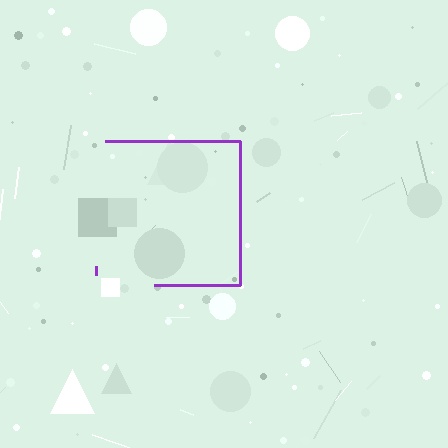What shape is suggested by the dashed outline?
The dashed outline suggests a square.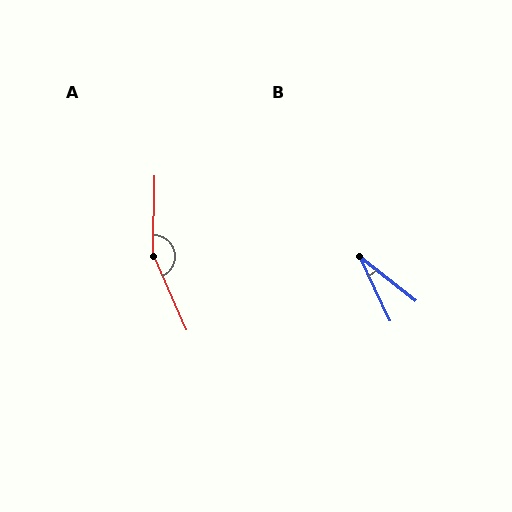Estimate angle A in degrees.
Approximately 155 degrees.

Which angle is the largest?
A, at approximately 155 degrees.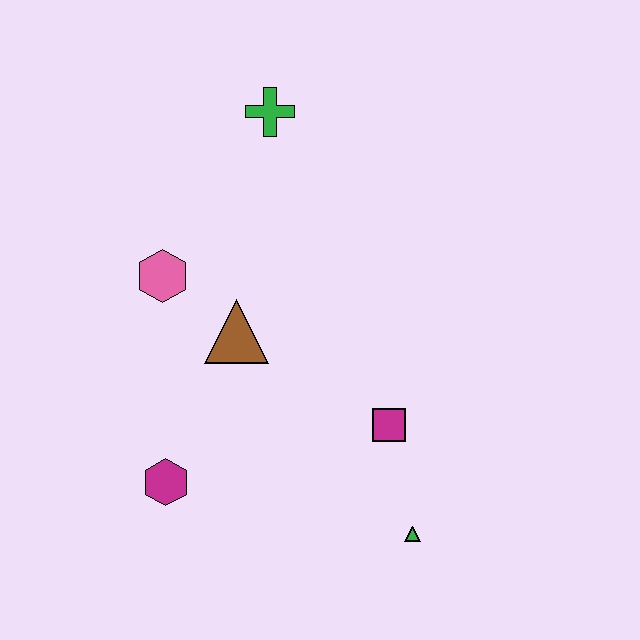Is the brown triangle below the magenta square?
No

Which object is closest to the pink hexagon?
The brown triangle is closest to the pink hexagon.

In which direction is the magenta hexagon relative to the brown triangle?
The magenta hexagon is below the brown triangle.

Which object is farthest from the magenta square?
The green cross is farthest from the magenta square.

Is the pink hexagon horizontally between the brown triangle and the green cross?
No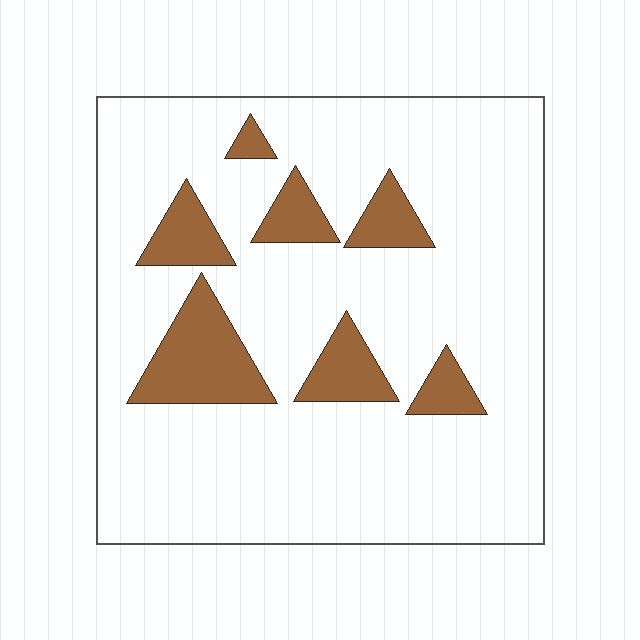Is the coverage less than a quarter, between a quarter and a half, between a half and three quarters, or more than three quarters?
Less than a quarter.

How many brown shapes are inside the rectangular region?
7.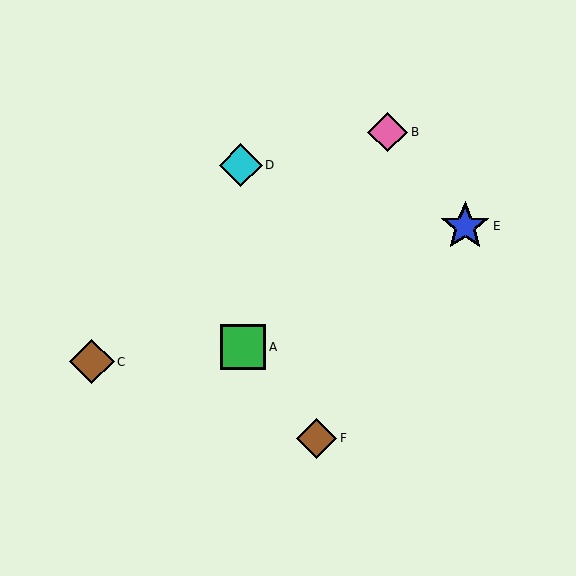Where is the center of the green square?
The center of the green square is at (243, 347).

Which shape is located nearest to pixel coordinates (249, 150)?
The cyan diamond (labeled D) at (241, 165) is nearest to that location.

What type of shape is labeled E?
Shape E is a blue star.